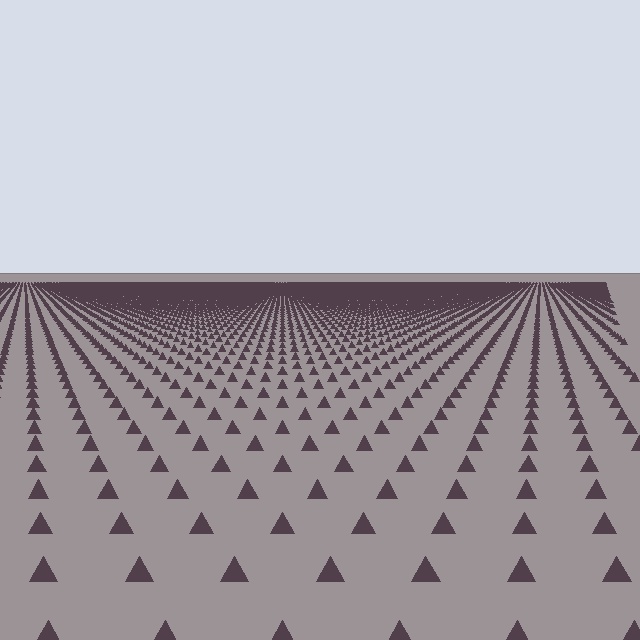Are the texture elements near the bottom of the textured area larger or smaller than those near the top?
Larger. Near the bottom, elements are closer to the viewer and appear at a bigger on-screen size.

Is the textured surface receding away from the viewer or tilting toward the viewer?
The surface is receding away from the viewer. Texture elements get smaller and denser toward the top.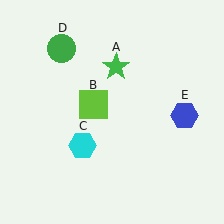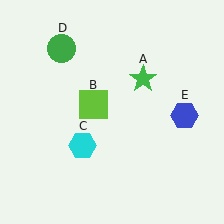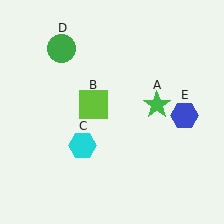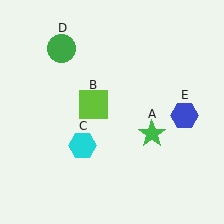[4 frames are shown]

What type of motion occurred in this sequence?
The green star (object A) rotated clockwise around the center of the scene.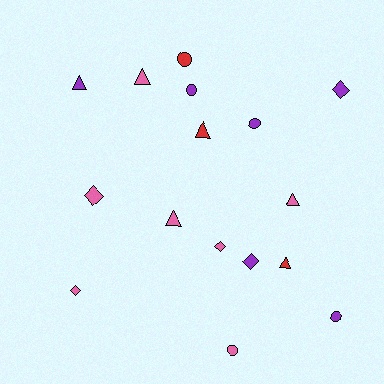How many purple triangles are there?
There is 1 purple triangle.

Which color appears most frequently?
Pink, with 7 objects.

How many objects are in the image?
There are 16 objects.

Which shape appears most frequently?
Triangle, with 6 objects.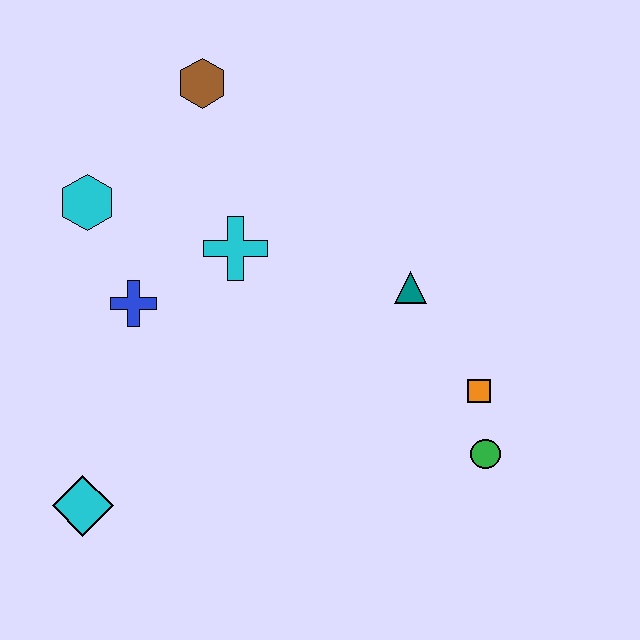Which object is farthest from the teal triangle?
The cyan diamond is farthest from the teal triangle.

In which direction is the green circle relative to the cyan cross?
The green circle is to the right of the cyan cross.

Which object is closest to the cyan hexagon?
The blue cross is closest to the cyan hexagon.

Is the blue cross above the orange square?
Yes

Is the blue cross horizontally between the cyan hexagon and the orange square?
Yes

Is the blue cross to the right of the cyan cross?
No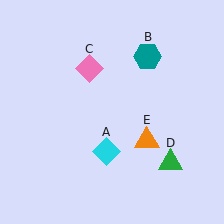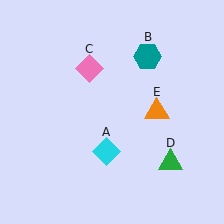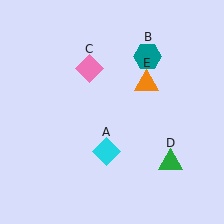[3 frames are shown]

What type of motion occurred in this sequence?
The orange triangle (object E) rotated counterclockwise around the center of the scene.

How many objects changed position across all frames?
1 object changed position: orange triangle (object E).